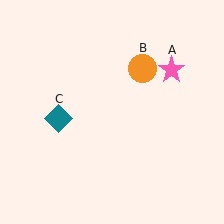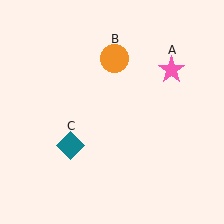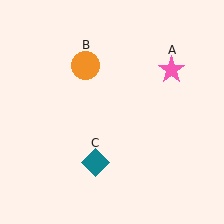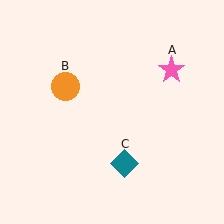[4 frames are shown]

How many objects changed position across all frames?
2 objects changed position: orange circle (object B), teal diamond (object C).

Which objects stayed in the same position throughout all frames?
Pink star (object A) remained stationary.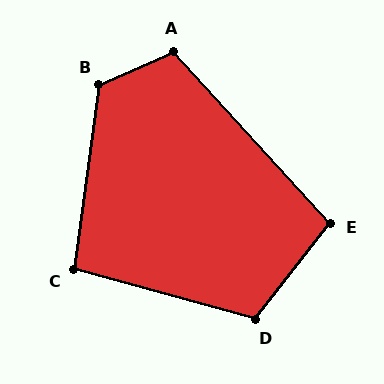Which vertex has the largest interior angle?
B, at approximately 122 degrees.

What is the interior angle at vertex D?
Approximately 113 degrees (obtuse).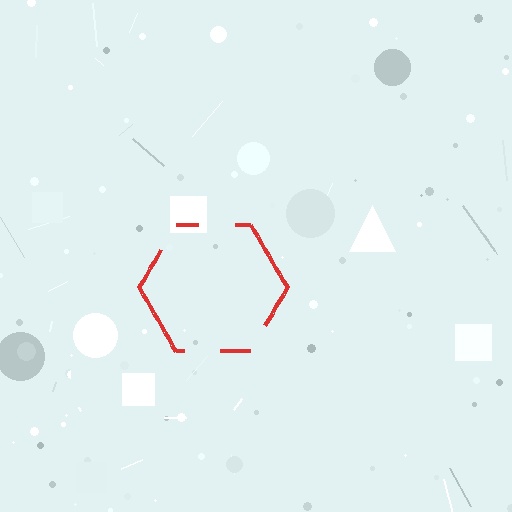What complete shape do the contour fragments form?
The contour fragments form a hexagon.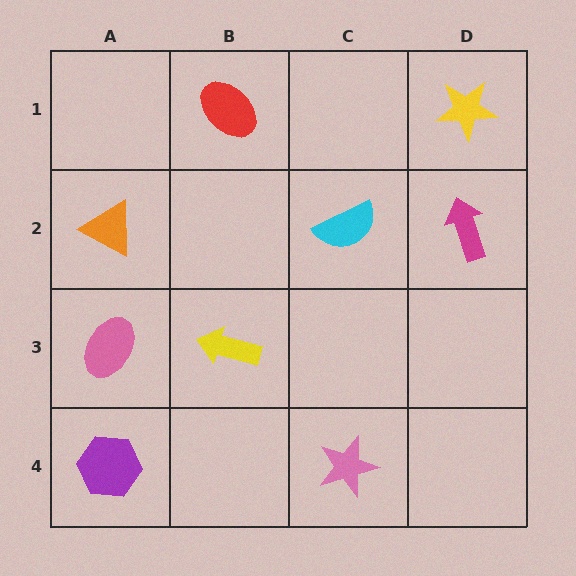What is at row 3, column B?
A yellow arrow.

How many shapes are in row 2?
3 shapes.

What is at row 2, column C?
A cyan semicircle.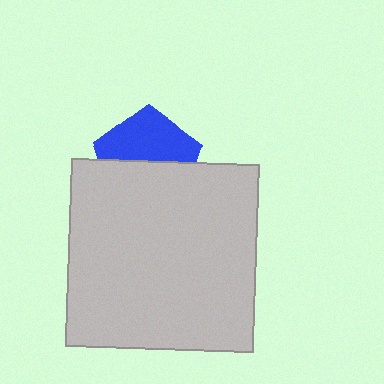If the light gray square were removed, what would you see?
You would see the complete blue pentagon.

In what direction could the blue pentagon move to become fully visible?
The blue pentagon could move up. That would shift it out from behind the light gray square entirely.